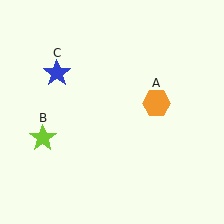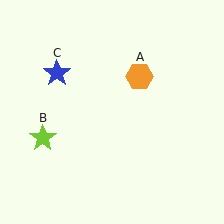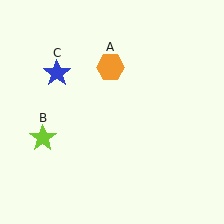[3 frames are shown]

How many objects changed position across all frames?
1 object changed position: orange hexagon (object A).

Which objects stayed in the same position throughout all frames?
Lime star (object B) and blue star (object C) remained stationary.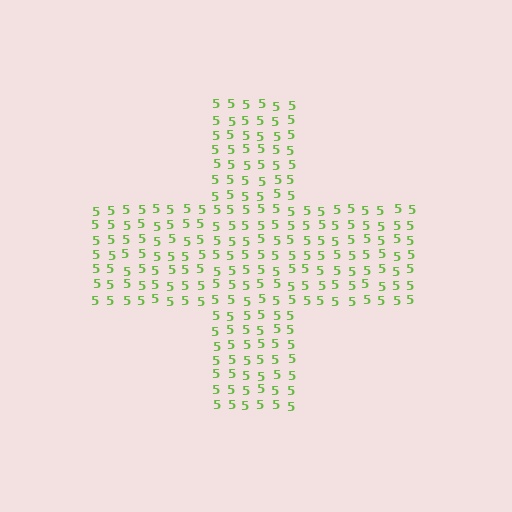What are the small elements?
The small elements are digit 5's.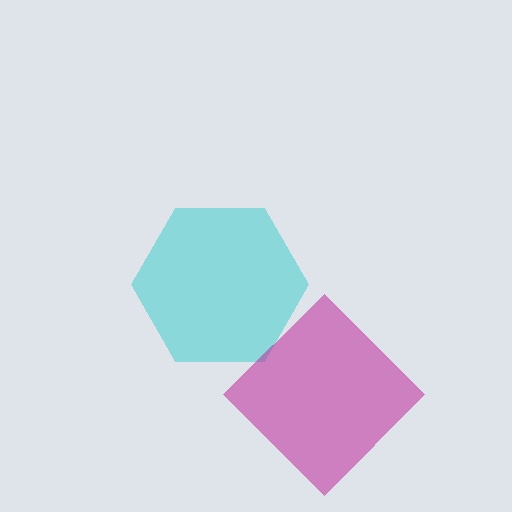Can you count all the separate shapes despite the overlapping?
Yes, there are 2 separate shapes.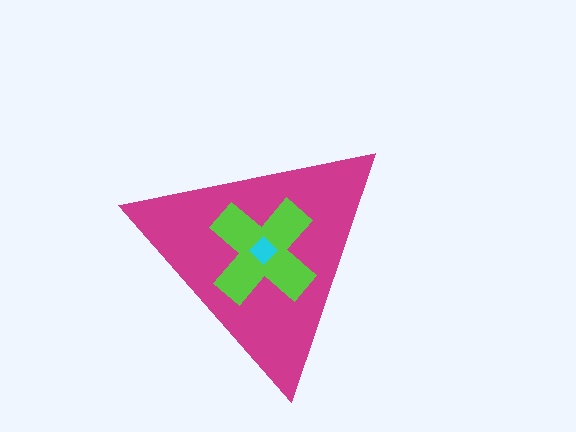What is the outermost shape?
The magenta triangle.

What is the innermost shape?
The cyan diamond.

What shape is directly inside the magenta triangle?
The lime cross.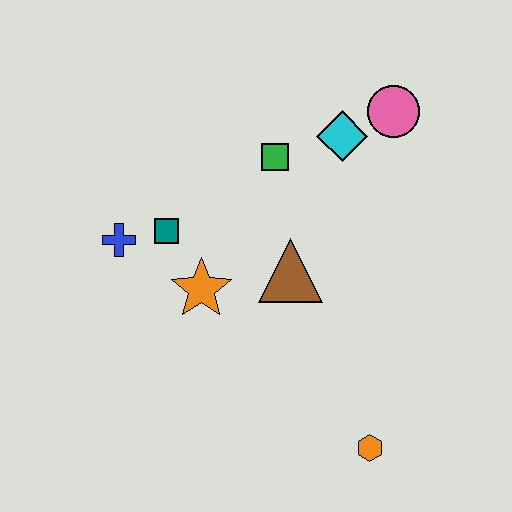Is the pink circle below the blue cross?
No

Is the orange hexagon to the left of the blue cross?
No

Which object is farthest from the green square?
The orange hexagon is farthest from the green square.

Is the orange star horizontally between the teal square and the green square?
Yes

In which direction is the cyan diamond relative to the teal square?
The cyan diamond is to the right of the teal square.